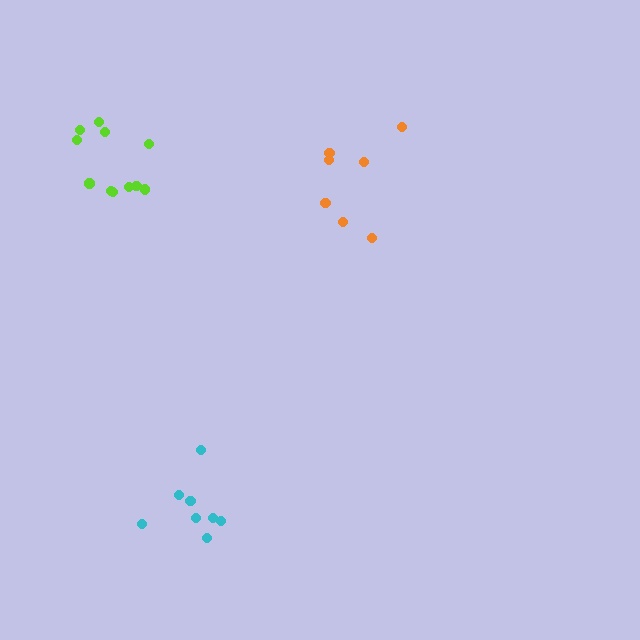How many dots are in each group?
Group 1: 7 dots, Group 2: 8 dots, Group 3: 11 dots (26 total).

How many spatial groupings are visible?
There are 3 spatial groupings.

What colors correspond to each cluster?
The clusters are colored: orange, cyan, lime.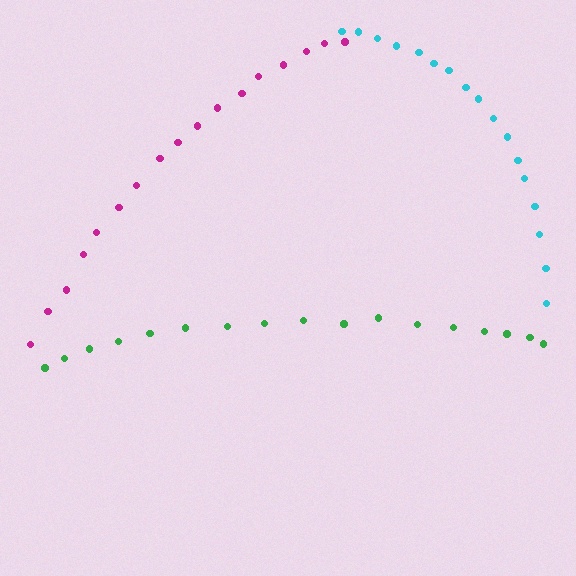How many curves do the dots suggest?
There are 3 distinct paths.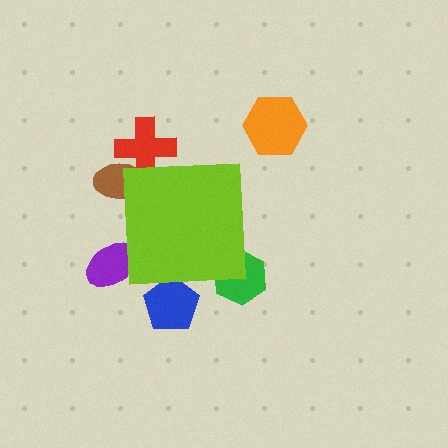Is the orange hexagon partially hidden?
No, the orange hexagon is fully visible.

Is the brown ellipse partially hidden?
Yes, the brown ellipse is partially hidden behind the lime square.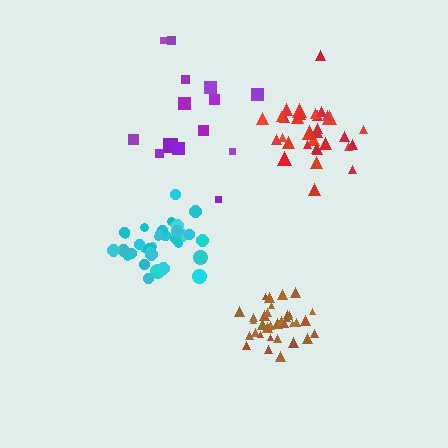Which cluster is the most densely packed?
Cyan.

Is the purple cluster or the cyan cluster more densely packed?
Cyan.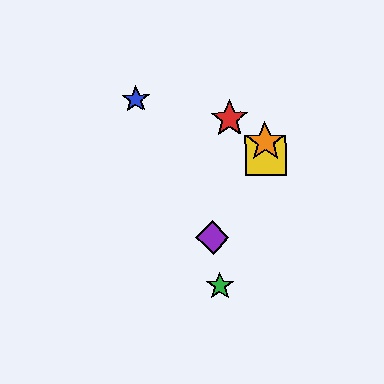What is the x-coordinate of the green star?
The green star is at x≈220.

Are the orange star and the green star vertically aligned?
No, the orange star is at x≈265 and the green star is at x≈220.